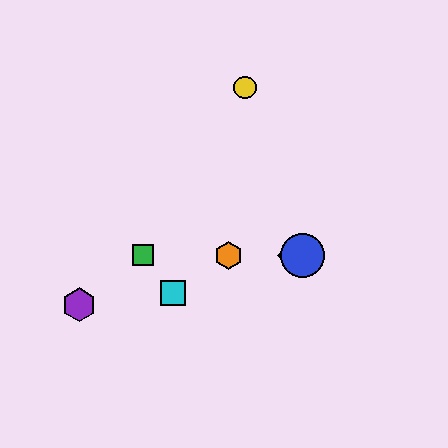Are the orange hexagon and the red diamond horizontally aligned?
Yes, both are at y≈255.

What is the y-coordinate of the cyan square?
The cyan square is at y≈293.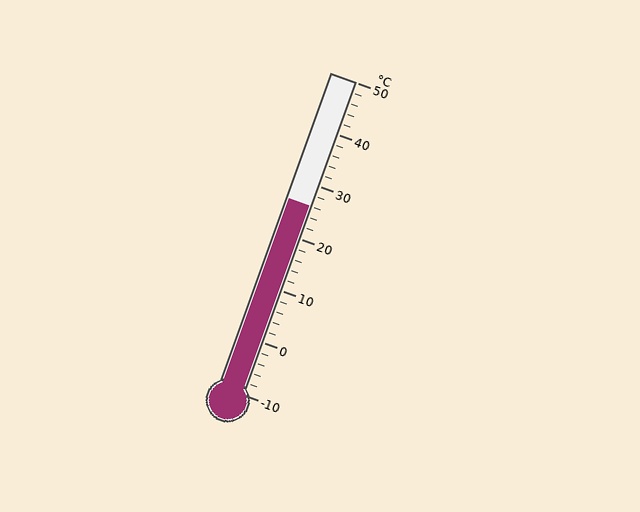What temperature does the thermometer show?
The thermometer shows approximately 26°C.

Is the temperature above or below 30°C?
The temperature is below 30°C.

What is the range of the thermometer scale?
The thermometer scale ranges from -10°C to 50°C.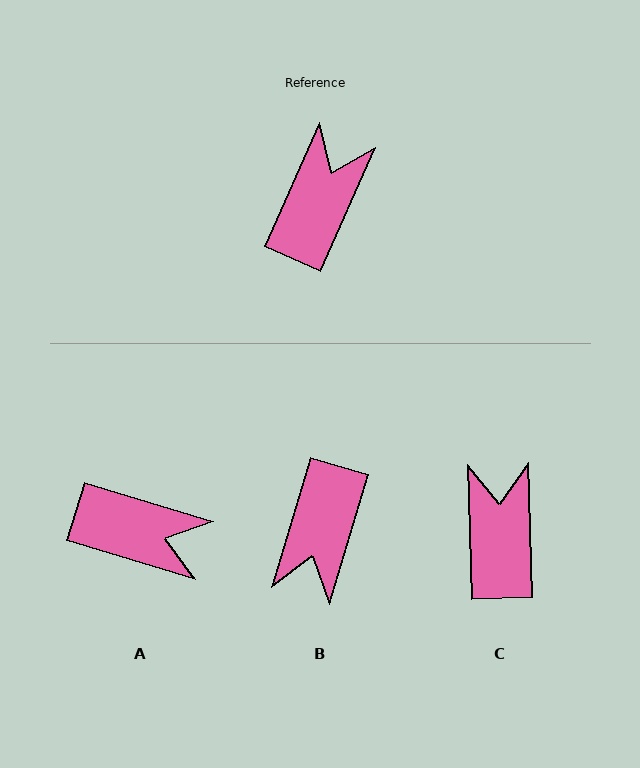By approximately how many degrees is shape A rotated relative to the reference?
Approximately 83 degrees clockwise.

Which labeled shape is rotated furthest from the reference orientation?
B, about 173 degrees away.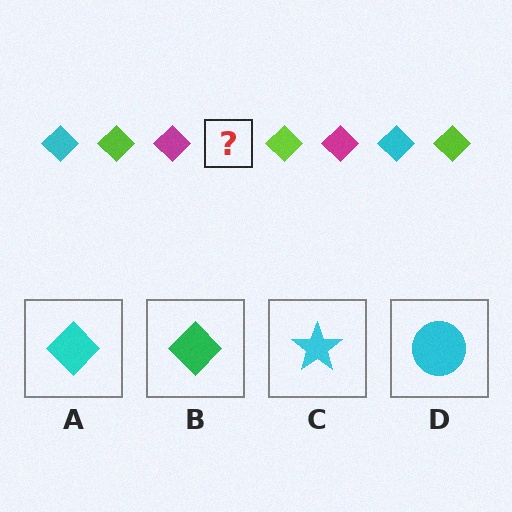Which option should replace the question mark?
Option A.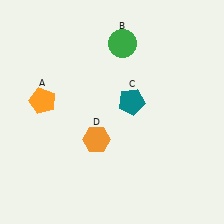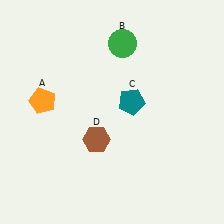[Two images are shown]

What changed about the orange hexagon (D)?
In Image 1, D is orange. In Image 2, it changed to brown.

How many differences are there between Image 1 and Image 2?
There is 1 difference between the two images.